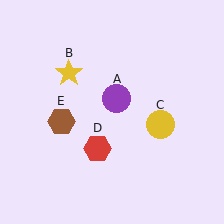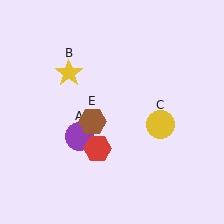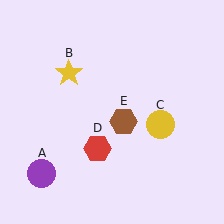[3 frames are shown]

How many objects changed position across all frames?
2 objects changed position: purple circle (object A), brown hexagon (object E).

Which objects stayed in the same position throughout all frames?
Yellow star (object B) and yellow circle (object C) and red hexagon (object D) remained stationary.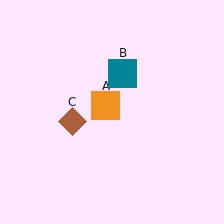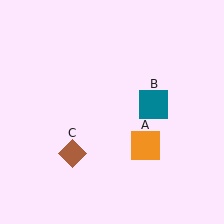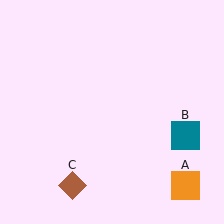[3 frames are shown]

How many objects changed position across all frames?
3 objects changed position: orange square (object A), teal square (object B), brown diamond (object C).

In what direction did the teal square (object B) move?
The teal square (object B) moved down and to the right.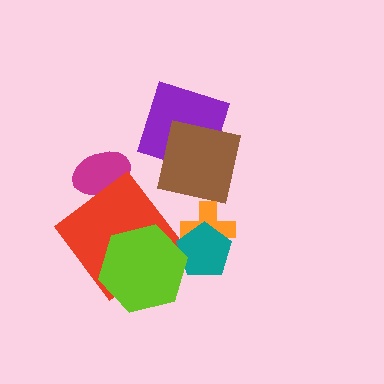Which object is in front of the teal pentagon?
The lime hexagon is in front of the teal pentagon.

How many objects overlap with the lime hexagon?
2 objects overlap with the lime hexagon.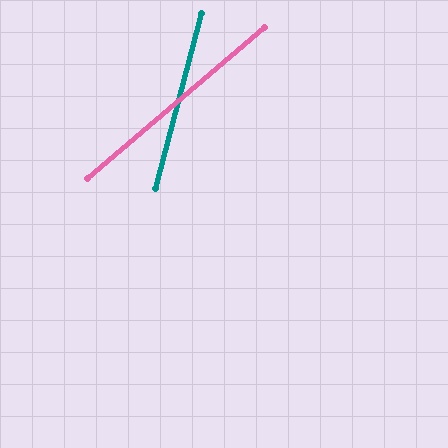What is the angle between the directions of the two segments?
Approximately 35 degrees.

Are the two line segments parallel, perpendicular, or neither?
Neither parallel nor perpendicular — they differ by about 35°.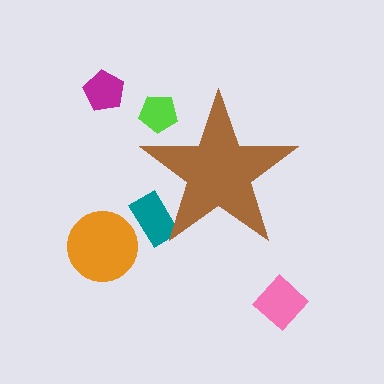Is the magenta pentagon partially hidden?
No, the magenta pentagon is fully visible.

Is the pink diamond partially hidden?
No, the pink diamond is fully visible.